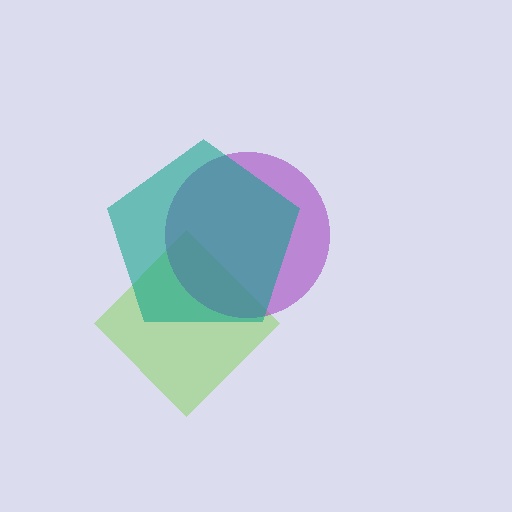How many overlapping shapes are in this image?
There are 3 overlapping shapes in the image.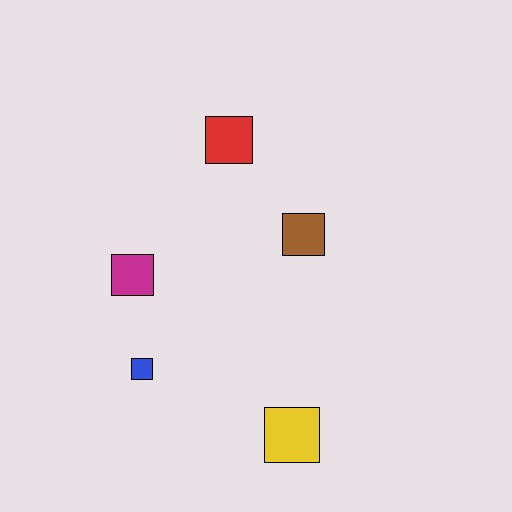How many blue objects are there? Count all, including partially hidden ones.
There is 1 blue object.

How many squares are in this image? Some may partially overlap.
There are 5 squares.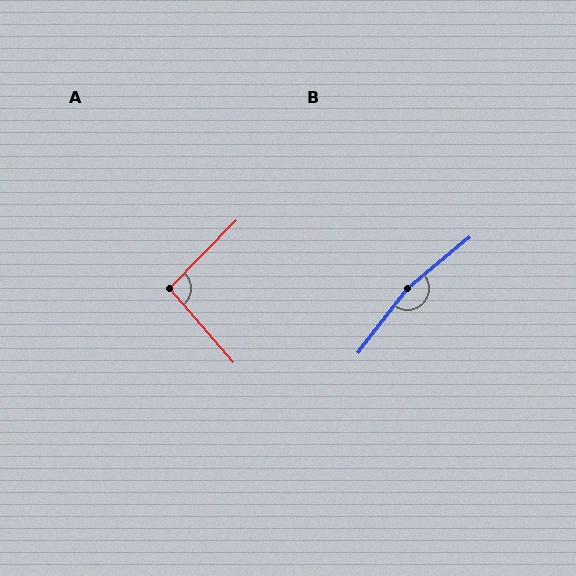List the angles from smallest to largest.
A (95°), B (167°).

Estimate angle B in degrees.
Approximately 167 degrees.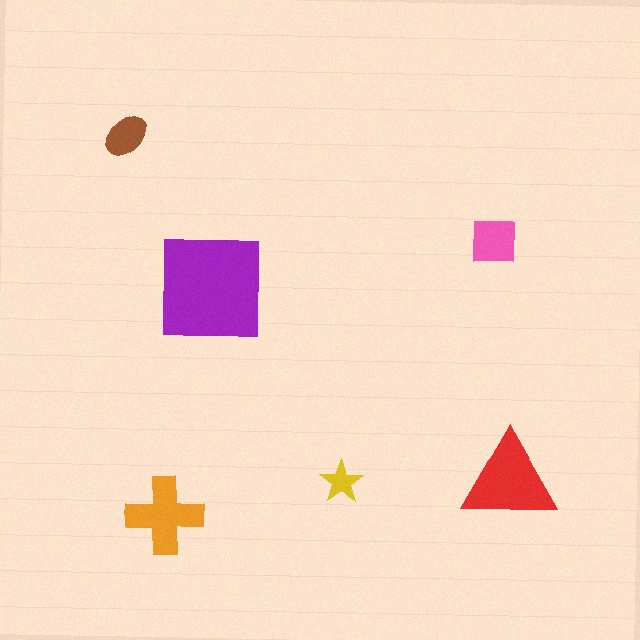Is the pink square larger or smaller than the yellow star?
Larger.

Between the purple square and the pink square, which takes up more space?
The purple square.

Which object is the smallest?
The yellow star.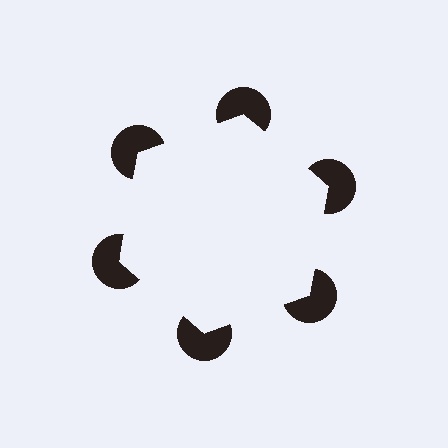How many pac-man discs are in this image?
There are 6 — one at each vertex of the illusory hexagon.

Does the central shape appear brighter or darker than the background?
It typically appears slightly brighter than the background, even though no actual brightness change is drawn.